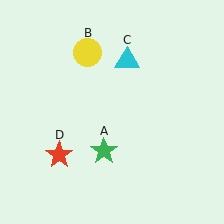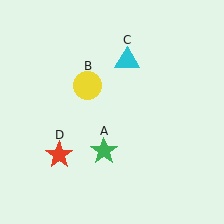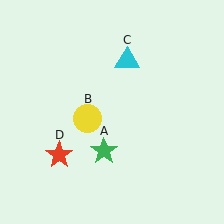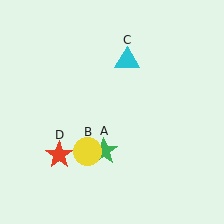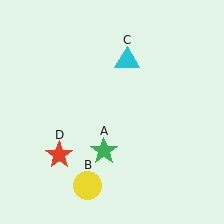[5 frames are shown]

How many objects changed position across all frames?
1 object changed position: yellow circle (object B).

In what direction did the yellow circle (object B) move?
The yellow circle (object B) moved down.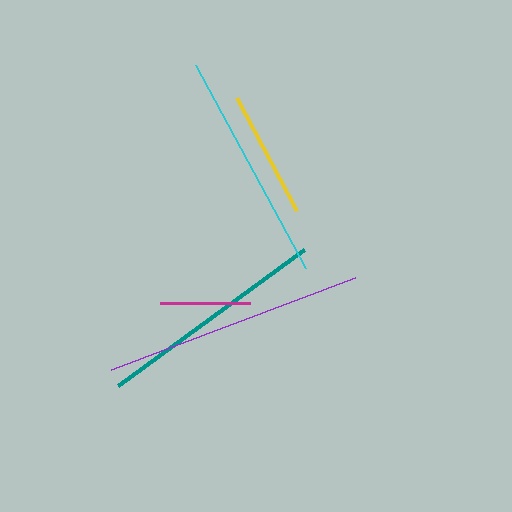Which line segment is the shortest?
The magenta line is the shortest at approximately 90 pixels.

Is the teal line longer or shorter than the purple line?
The purple line is longer than the teal line.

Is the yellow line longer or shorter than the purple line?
The purple line is longer than the yellow line.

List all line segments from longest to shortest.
From longest to shortest: purple, cyan, teal, yellow, magenta.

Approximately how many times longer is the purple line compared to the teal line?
The purple line is approximately 1.1 times the length of the teal line.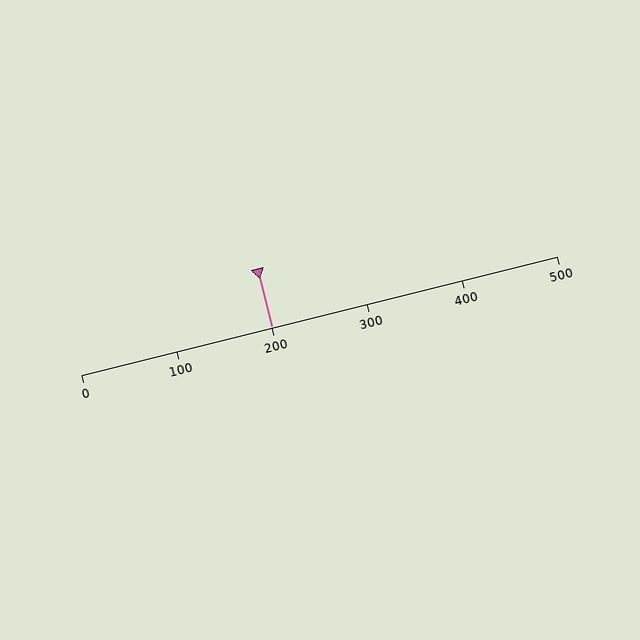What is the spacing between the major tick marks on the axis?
The major ticks are spaced 100 apart.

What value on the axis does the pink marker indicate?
The marker indicates approximately 200.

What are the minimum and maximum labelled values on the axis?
The axis runs from 0 to 500.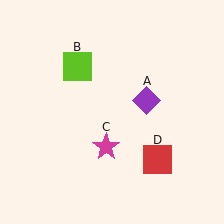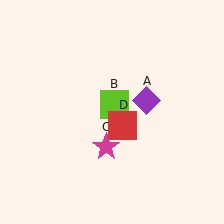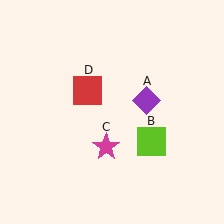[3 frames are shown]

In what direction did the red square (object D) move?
The red square (object D) moved up and to the left.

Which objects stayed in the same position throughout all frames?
Purple diamond (object A) and magenta star (object C) remained stationary.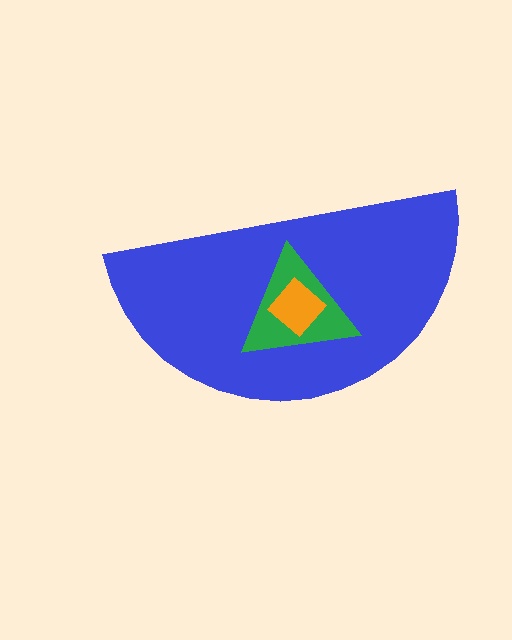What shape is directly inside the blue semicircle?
The green triangle.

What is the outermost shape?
The blue semicircle.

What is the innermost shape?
The orange diamond.